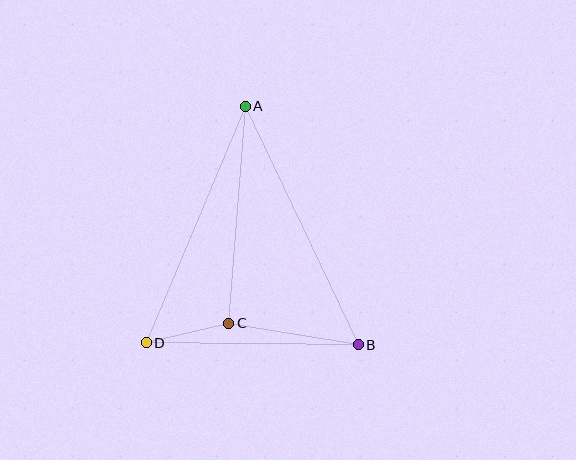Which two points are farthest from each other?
Points A and B are farthest from each other.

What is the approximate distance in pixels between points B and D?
The distance between B and D is approximately 212 pixels.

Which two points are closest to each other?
Points C and D are closest to each other.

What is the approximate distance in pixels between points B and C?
The distance between B and C is approximately 132 pixels.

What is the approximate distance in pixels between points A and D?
The distance between A and D is approximately 257 pixels.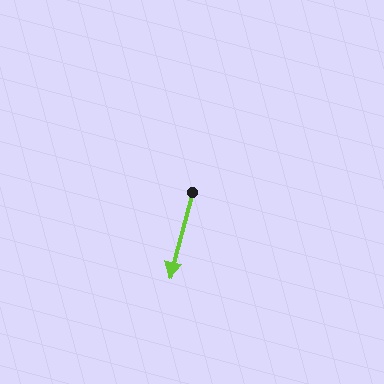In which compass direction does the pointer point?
South.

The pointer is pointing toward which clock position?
Roughly 6 o'clock.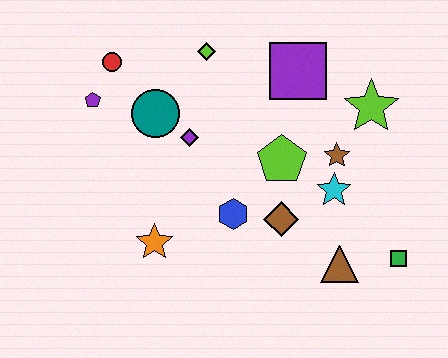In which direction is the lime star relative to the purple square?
The lime star is to the right of the purple square.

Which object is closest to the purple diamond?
The teal circle is closest to the purple diamond.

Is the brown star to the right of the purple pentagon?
Yes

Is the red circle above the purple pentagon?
Yes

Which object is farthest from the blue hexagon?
The red circle is farthest from the blue hexagon.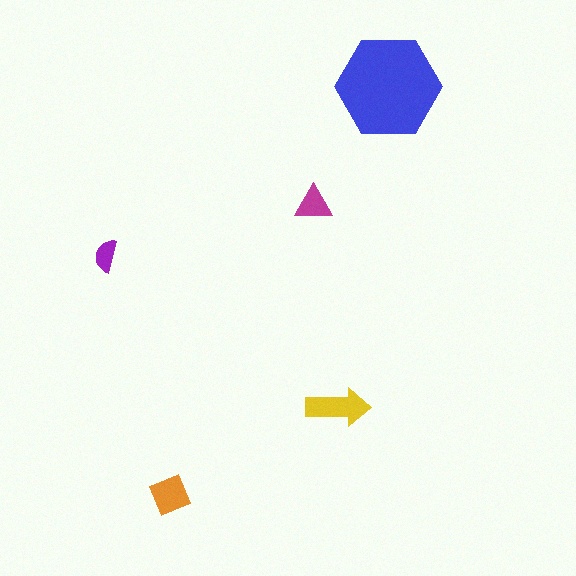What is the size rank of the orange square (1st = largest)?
3rd.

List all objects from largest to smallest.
The blue hexagon, the yellow arrow, the orange square, the magenta triangle, the purple semicircle.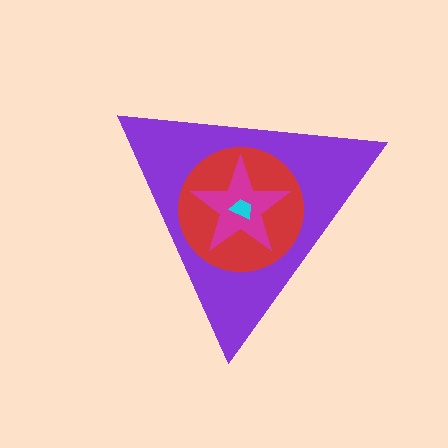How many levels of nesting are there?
4.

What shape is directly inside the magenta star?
The cyan trapezoid.